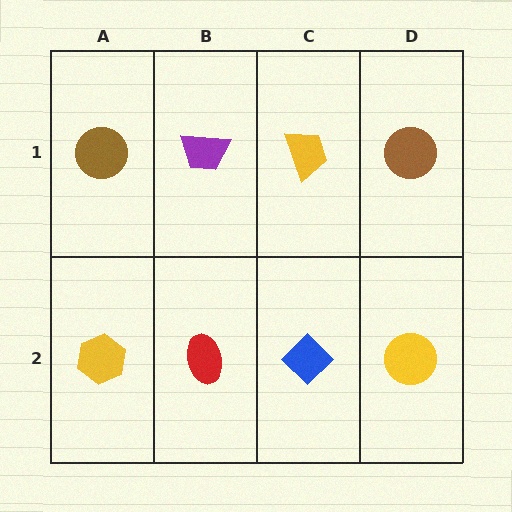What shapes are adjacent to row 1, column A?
A yellow hexagon (row 2, column A), a purple trapezoid (row 1, column B).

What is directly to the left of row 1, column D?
A yellow trapezoid.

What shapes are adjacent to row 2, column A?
A brown circle (row 1, column A), a red ellipse (row 2, column B).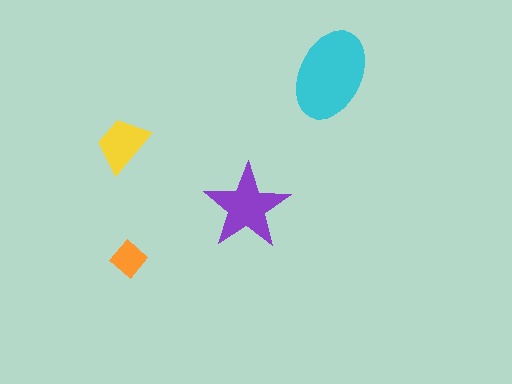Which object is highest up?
The cyan ellipse is topmost.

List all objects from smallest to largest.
The orange diamond, the yellow trapezoid, the purple star, the cyan ellipse.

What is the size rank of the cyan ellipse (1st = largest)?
1st.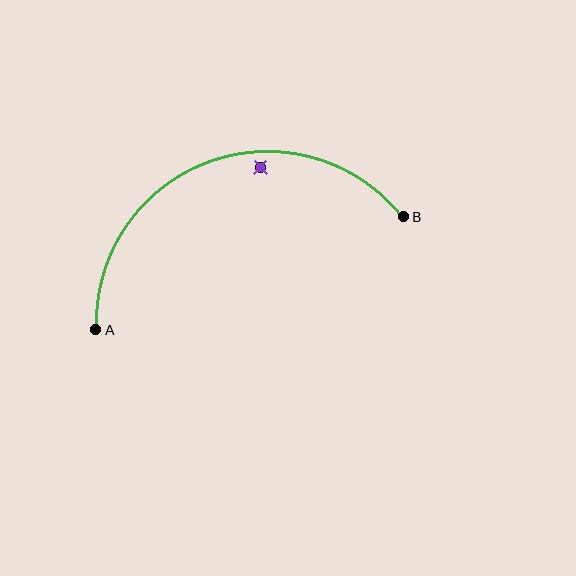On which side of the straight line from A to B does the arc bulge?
The arc bulges above the straight line connecting A and B.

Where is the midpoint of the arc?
The arc midpoint is the point on the curve farthest from the straight line joining A and B. It sits above that line.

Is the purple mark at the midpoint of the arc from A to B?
No — the purple mark does not lie on the arc at all. It sits slightly inside the curve.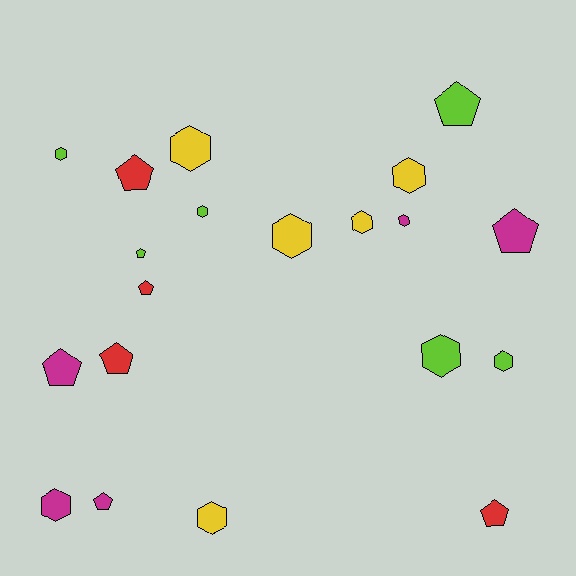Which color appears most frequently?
Lime, with 6 objects.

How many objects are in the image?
There are 20 objects.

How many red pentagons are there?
There are 4 red pentagons.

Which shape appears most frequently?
Hexagon, with 11 objects.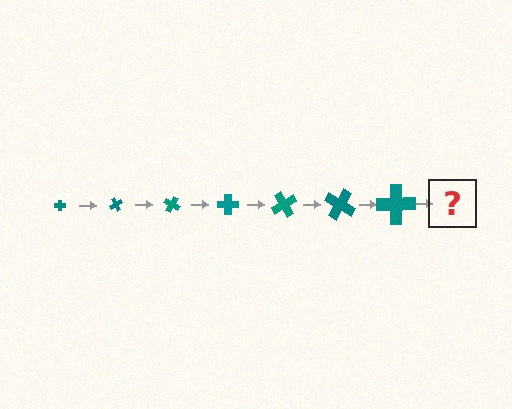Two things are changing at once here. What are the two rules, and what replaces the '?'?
The two rules are that the cross grows larger each step and it rotates 60 degrees each step. The '?' should be a cross, larger than the previous one and rotated 420 degrees from the start.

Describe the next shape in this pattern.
It should be a cross, larger than the previous one and rotated 420 degrees from the start.